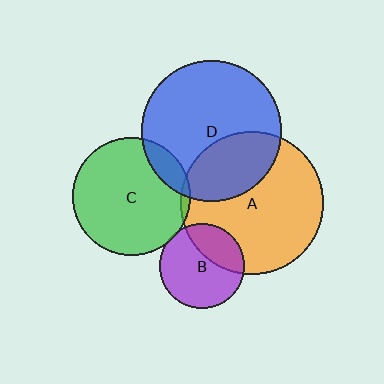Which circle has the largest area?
Circle A (orange).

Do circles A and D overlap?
Yes.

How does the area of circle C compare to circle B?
Approximately 1.9 times.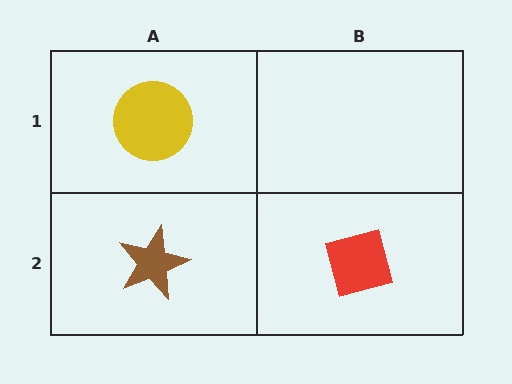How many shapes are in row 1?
1 shape.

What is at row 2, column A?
A brown star.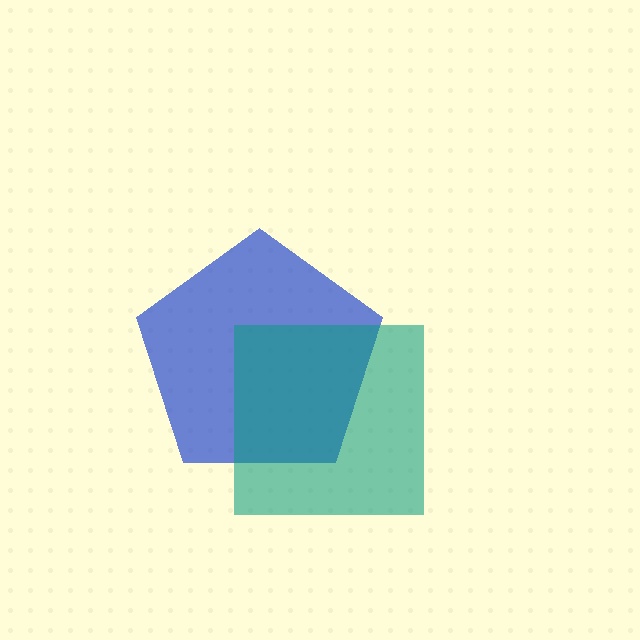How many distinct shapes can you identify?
There are 2 distinct shapes: a blue pentagon, a teal square.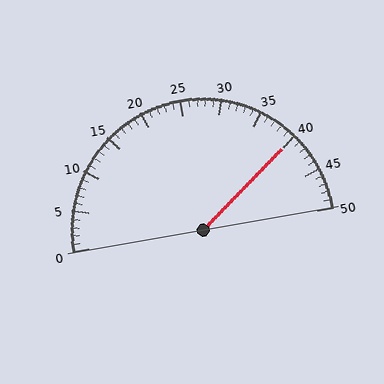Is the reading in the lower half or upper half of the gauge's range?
The reading is in the upper half of the range (0 to 50).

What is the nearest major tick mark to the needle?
The nearest major tick mark is 40.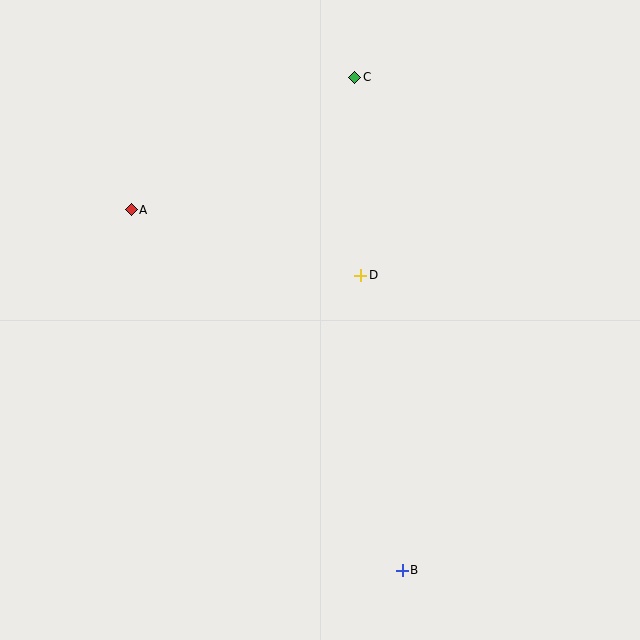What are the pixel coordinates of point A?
Point A is at (131, 210).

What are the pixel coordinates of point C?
Point C is at (355, 77).